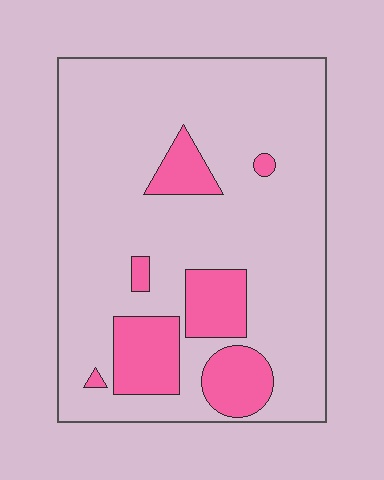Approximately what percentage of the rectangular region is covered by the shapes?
Approximately 20%.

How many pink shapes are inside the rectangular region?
7.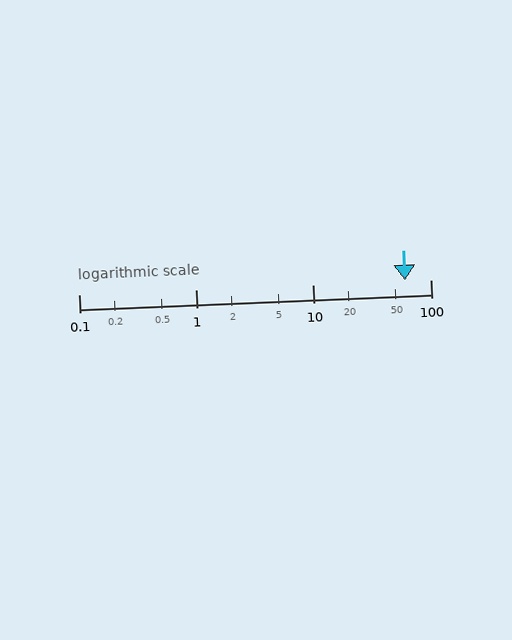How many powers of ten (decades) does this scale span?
The scale spans 3 decades, from 0.1 to 100.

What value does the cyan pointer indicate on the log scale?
The pointer indicates approximately 61.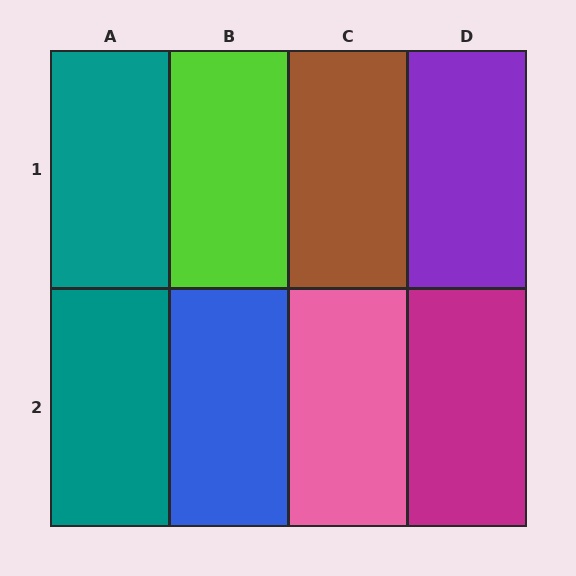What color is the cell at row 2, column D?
Magenta.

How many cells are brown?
1 cell is brown.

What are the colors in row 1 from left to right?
Teal, lime, brown, purple.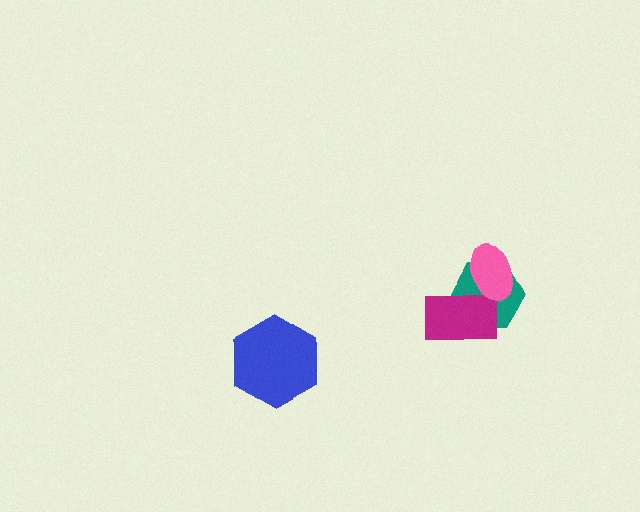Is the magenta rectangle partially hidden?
Yes, it is partially covered by another shape.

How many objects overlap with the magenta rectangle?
2 objects overlap with the magenta rectangle.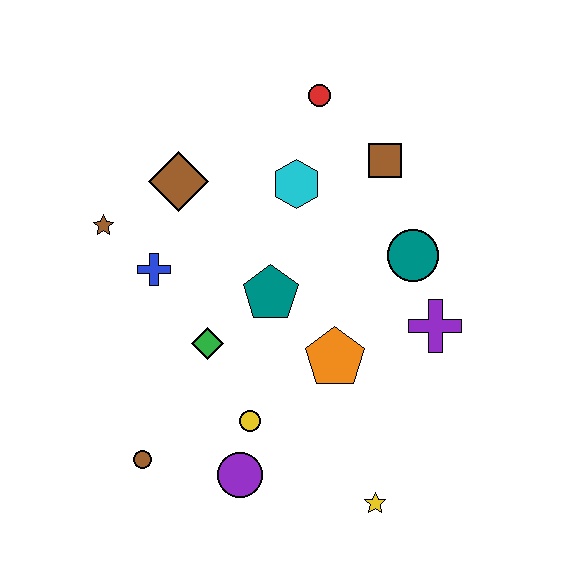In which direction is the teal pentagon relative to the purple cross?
The teal pentagon is to the left of the purple cross.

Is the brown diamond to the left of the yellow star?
Yes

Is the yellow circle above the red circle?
No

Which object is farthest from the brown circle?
The red circle is farthest from the brown circle.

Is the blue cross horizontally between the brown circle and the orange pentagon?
Yes